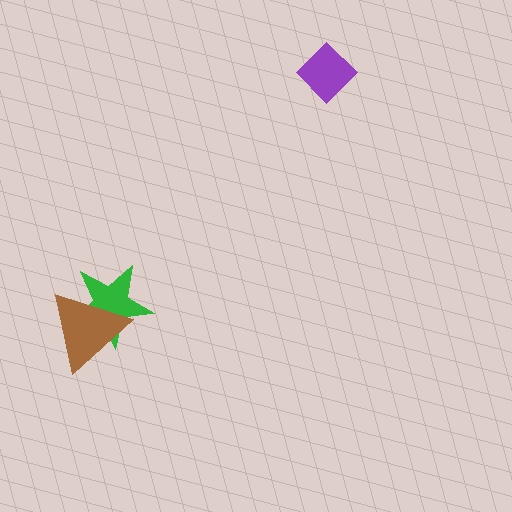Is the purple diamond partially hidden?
No, no other shape covers it.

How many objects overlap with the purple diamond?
0 objects overlap with the purple diamond.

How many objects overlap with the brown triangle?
1 object overlaps with the brown triangle.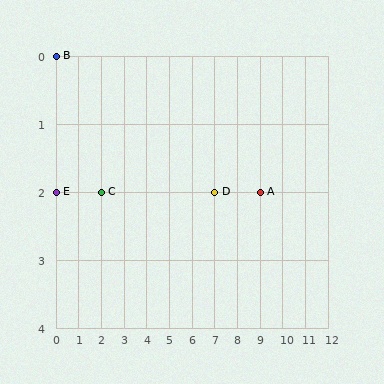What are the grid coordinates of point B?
Point B is at grid coordinates (0, 0).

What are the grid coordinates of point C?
Point C is at grid coordinates (2, 2).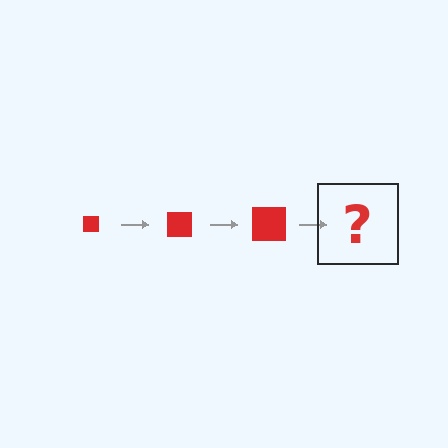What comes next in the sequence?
The next element should be a red square, larger than the previous one.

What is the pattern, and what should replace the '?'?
The pattern is that the square gets progressively larger each step. The '?' should be a red square, larger than the previous one.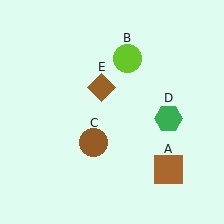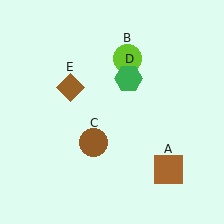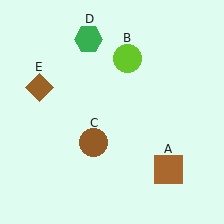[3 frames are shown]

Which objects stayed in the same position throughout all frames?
Brown square (object A) and lime circle (object B) and brown circle (object C) remained stationary.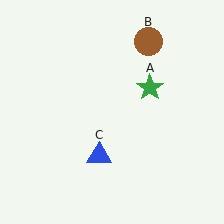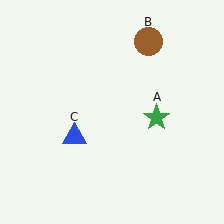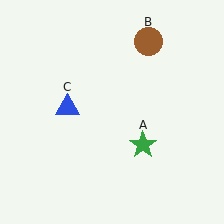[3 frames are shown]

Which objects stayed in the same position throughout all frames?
Brown circle (object B) remained stationary.